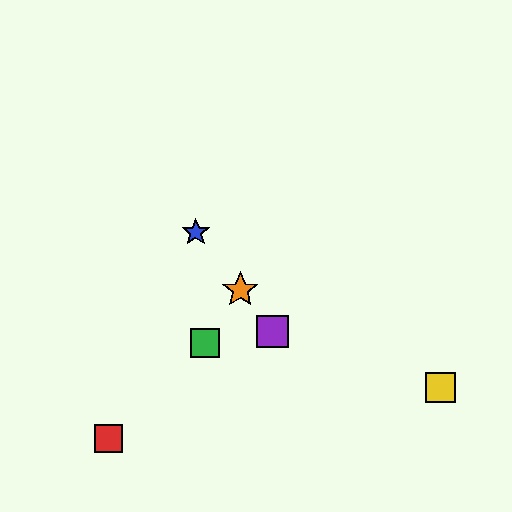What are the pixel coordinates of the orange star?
The orange star is at (240, 290).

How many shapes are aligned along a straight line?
3 shapes (the blue star, the purple square, the orange star) are aligned along a straight line.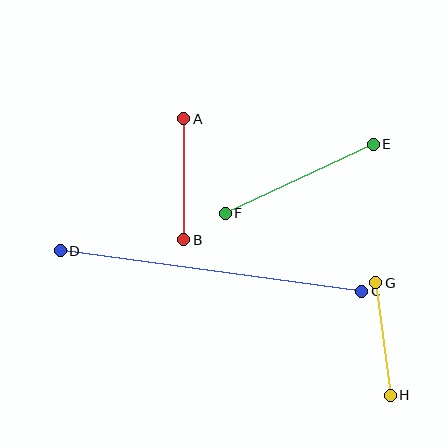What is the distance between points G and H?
The distance is approximately 113 pixels.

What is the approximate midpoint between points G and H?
The midpoint is at approximately (383, 339) pixels.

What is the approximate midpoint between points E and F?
The midpoint is at approximately (299, 179) pixels.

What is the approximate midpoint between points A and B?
The midpoint is at approximately (184, 179) pixels.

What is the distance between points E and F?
The distance is approximately 163 pixels.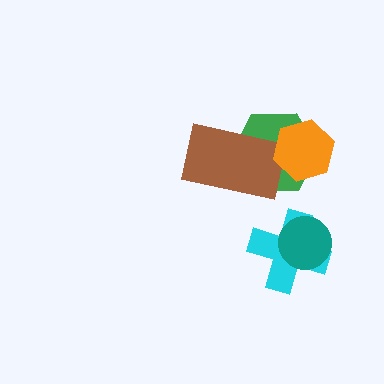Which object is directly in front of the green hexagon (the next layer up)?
The brown rectangle is directly in front of the green hexagon.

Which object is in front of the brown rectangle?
The orange hexagon is in front of the brown rectangle.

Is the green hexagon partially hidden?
Yes, it is partially covered by another shape.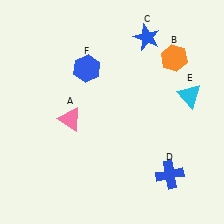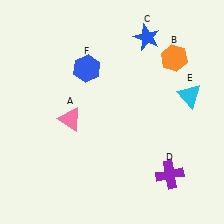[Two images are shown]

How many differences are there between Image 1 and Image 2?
There is 1 difference between the two images.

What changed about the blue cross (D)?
In Image 1, D is blue. In Image 2, it changed to purple.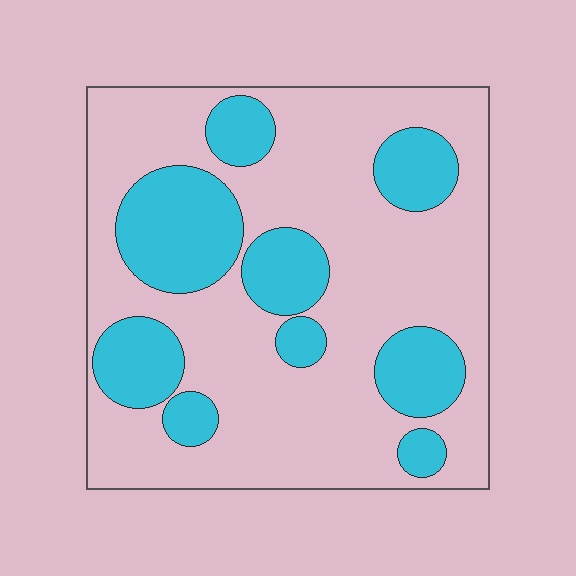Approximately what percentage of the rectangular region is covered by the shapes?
Approximately 30%.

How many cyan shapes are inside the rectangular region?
9.